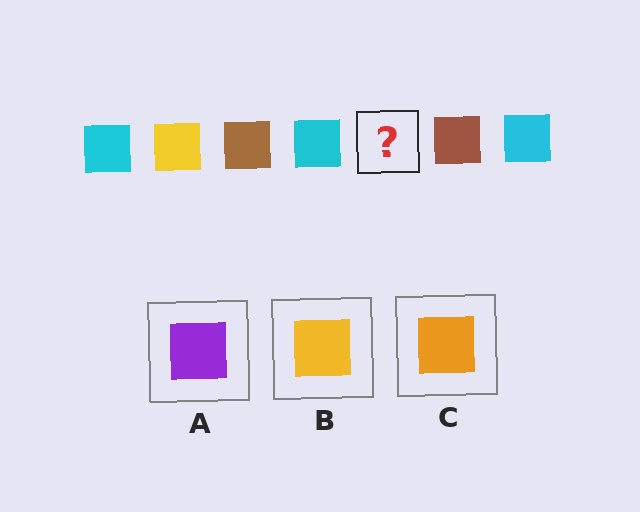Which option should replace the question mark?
Option B.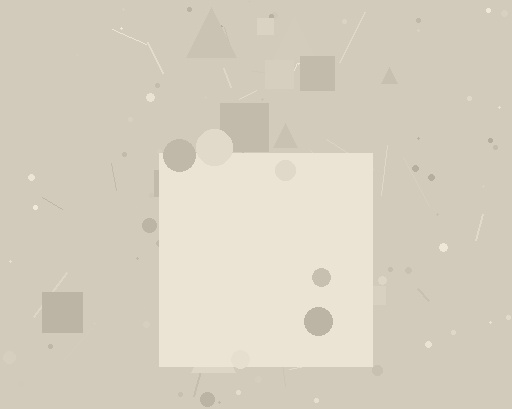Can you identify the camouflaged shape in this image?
The camouflaged shape is a square.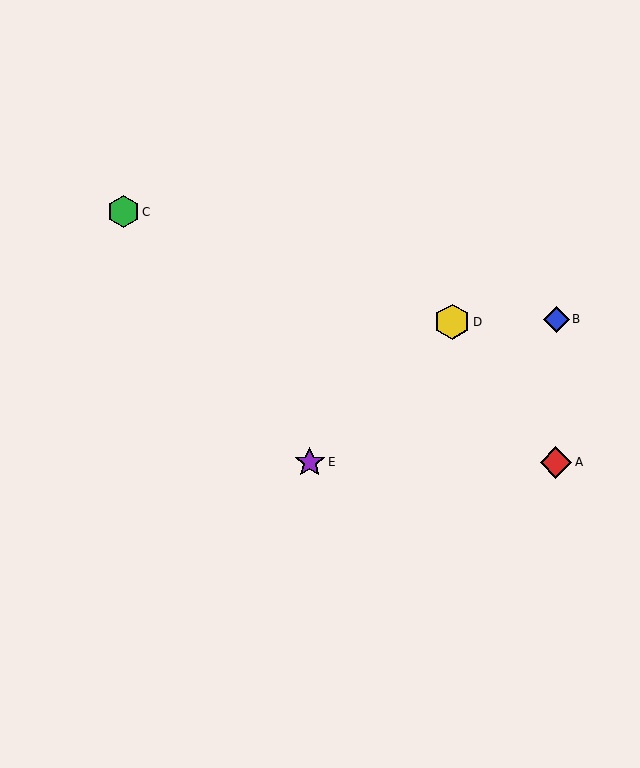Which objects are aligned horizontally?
Objects A, E are aligned horizontally.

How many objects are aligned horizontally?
2 objects (A, E) are aligned horizontally.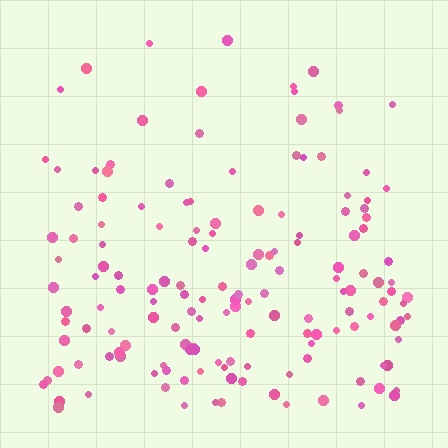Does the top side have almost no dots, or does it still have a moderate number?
Still a moderate number, just noticeably fewer than the bottom.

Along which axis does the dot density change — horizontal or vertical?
Vertical.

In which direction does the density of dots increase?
From top to bottom, with the bottom side densest.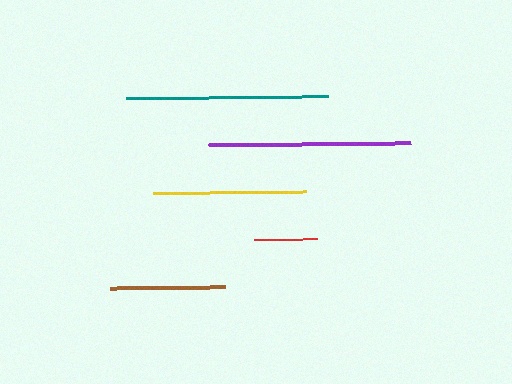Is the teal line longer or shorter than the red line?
The teal line is longer than the red line.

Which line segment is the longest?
The purple line is the longest at approximately 202 pixels.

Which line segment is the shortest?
The red line is the shortest at approximately 63 pixels.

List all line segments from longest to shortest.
From longest to shortest: purple, teal, yellow, brown, red.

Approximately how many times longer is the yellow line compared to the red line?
The yellow line is approximately 2.4 times the length of the red line.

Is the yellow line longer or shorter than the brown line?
The yellow line is longer than the brown line.